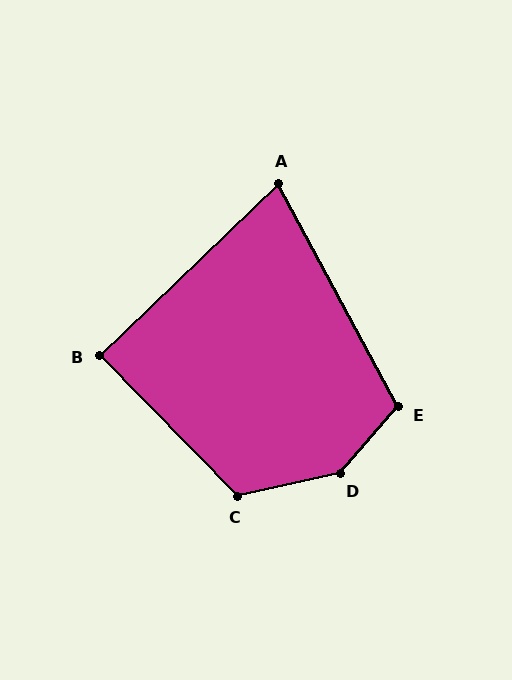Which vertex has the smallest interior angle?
A, at approximately 75 degrees.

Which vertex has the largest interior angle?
D, at approximately 144 degrees.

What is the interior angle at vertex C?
Approximately 122 degrees (obtuse).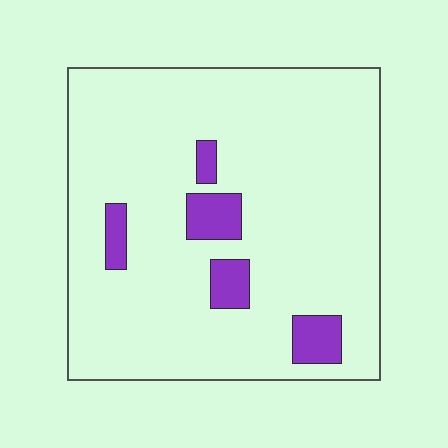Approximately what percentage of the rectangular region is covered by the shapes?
Approximately 10%.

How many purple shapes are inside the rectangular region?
5.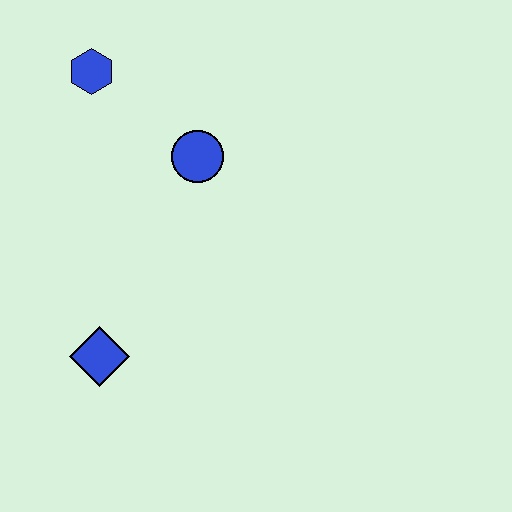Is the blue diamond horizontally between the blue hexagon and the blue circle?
Yes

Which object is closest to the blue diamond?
The blue circle is closest to the blue diamond.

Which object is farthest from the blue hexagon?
The blue diamond is farthest from the blue hexagon.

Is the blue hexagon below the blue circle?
No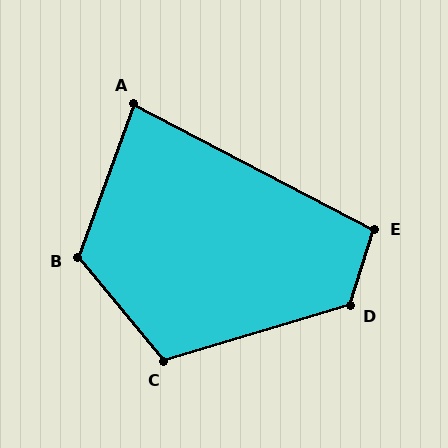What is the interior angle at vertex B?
Approximately 120 degrees (obtuse).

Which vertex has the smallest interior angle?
A, at approximately 83 degrees.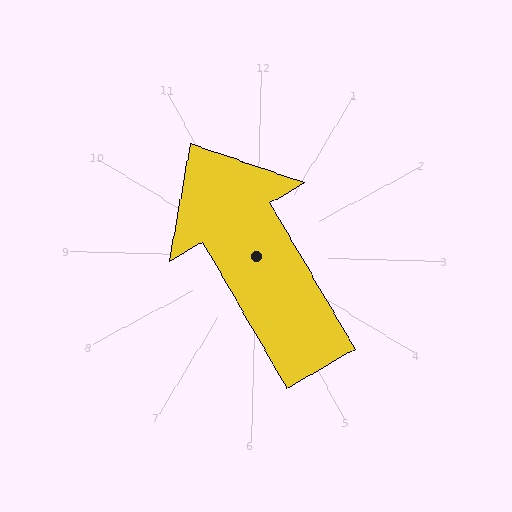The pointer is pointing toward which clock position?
Roughly 11 o'clock.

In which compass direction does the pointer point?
Northwest.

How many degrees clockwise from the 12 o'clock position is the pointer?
Approximately 328 degrees.